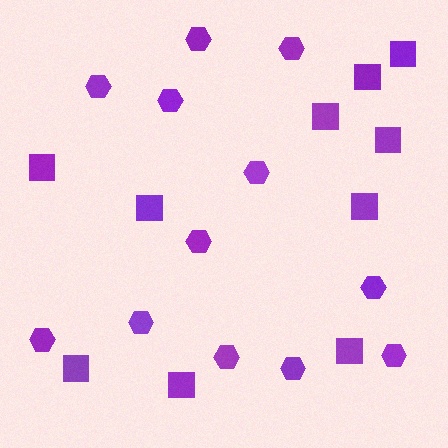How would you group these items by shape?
There are 2 groups: one group of squares (10) and one group of hexagons (12).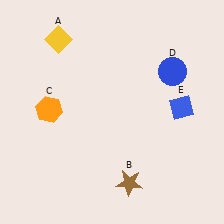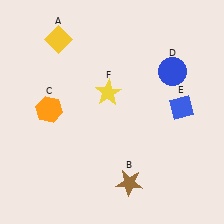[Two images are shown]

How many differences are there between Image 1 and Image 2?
There is 1 difference between the two images.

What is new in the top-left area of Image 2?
A yellow star (F) was added in the top-left area of Image 2.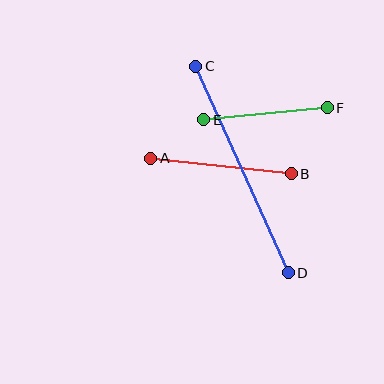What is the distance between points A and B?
The distance is approximately 141 pixels.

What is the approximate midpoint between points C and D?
The midpoint is at approximately (242, 170) pixels.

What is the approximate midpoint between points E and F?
The midpoint is at approximately (266, 114) pixels.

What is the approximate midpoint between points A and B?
The midpoint is at approximately (221, 166) pixels.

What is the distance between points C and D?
The distance is approximately 227 pixels.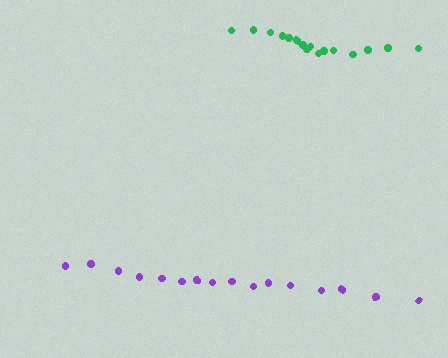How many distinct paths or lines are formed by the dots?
There are 2 distinct paths.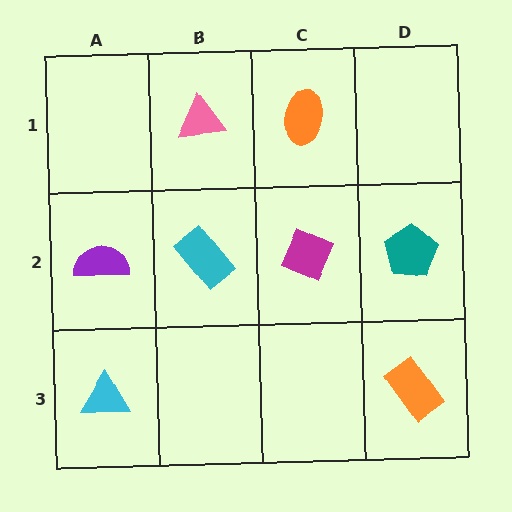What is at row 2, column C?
A magenta diamond.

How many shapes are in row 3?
2 shapes.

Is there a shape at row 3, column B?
No, that cell is empty.